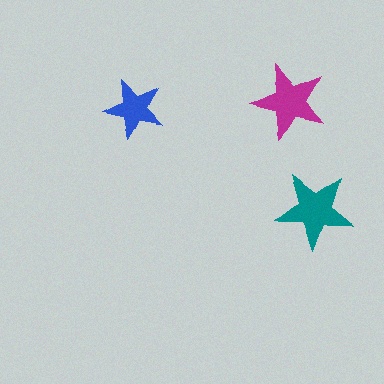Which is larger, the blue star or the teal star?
The teal one.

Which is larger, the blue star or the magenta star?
The magenta one.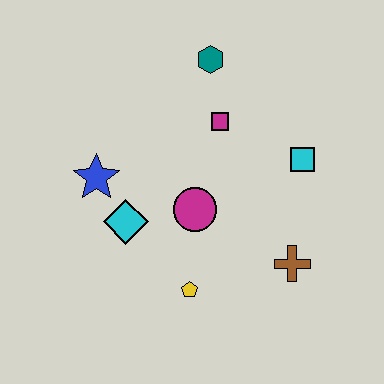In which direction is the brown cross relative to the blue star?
The brown cross is to the right of the blue star.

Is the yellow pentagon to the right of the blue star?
Yes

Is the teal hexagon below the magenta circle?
No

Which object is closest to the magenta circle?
The cyan diamond is closest to the magenta circle.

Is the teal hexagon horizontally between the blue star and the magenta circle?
No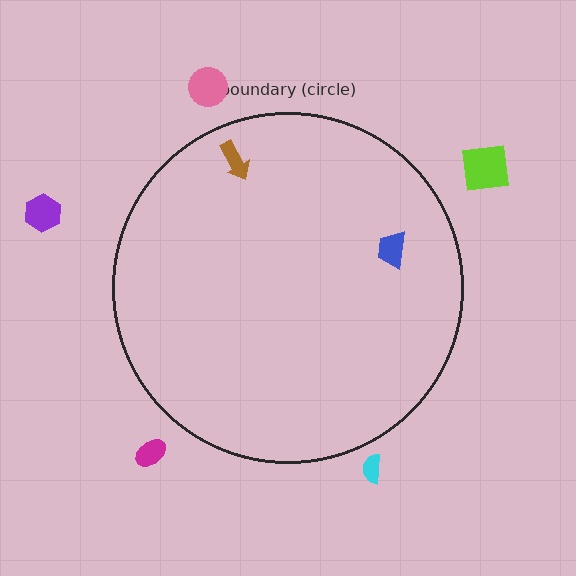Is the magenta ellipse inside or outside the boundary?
Outside.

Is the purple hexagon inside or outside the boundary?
Outside.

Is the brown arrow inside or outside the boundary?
Inside.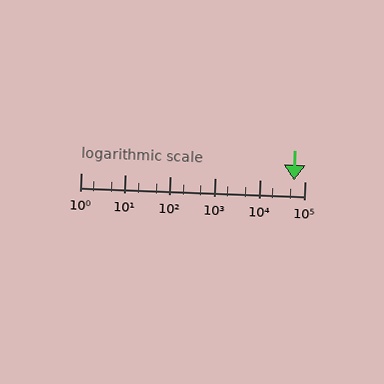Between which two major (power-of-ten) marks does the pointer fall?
The pointer is between 10000 and 100000.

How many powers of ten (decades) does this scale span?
The scale spans 5 decades, from 1 to 100000.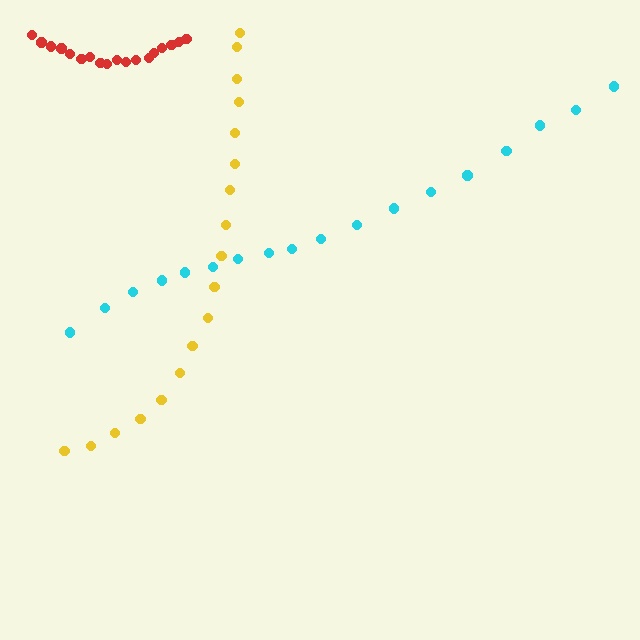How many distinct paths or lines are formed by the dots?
There are 3 distinct paths.